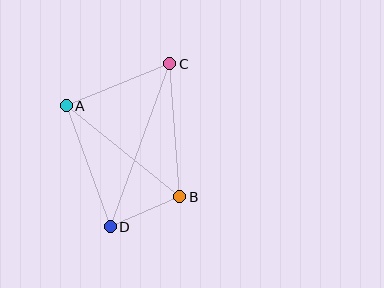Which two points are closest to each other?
Points B and D are closest to each other.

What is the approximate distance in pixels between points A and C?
The distance between A and C is approximately 112 pixels.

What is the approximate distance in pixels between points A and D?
The distance between A and D is approximately 129 pixels.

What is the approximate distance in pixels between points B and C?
The distance between B and C is approximately 133 pixels.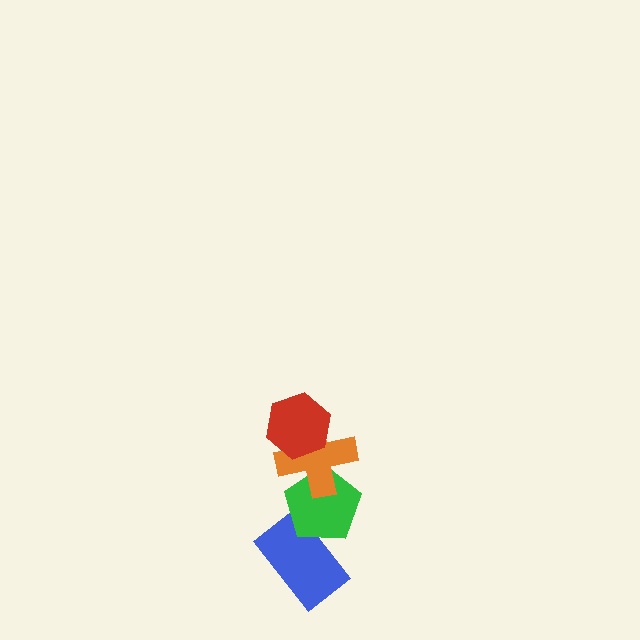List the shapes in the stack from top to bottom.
From top to bottom: the red hexagon, the orange cross, the green pentagon, the blue rectangle.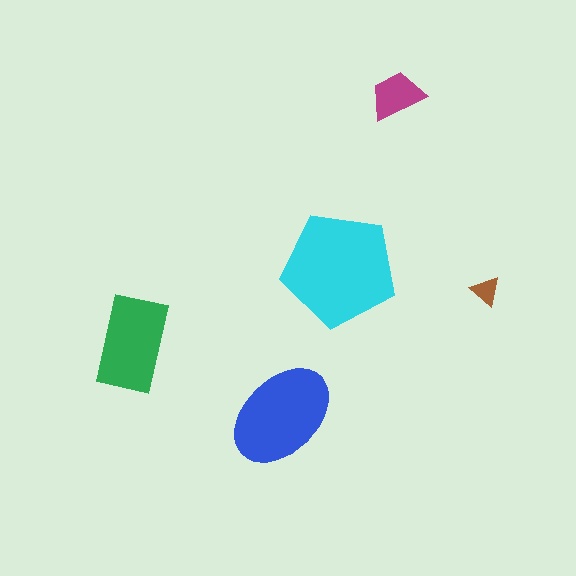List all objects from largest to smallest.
The cyan pentagon, the blue ellipse, the green rectangle, the magenta trapezoid, the brown triangle.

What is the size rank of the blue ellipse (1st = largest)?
2nd.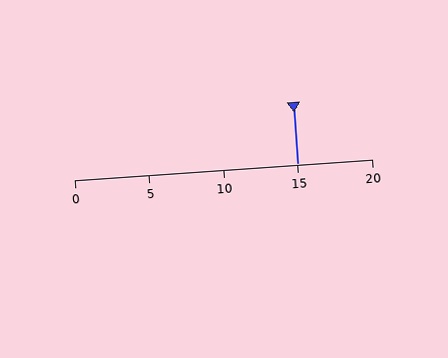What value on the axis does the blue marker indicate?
The marker indicates approximately 15.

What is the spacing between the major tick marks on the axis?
The major ticks are spaced 5 apart.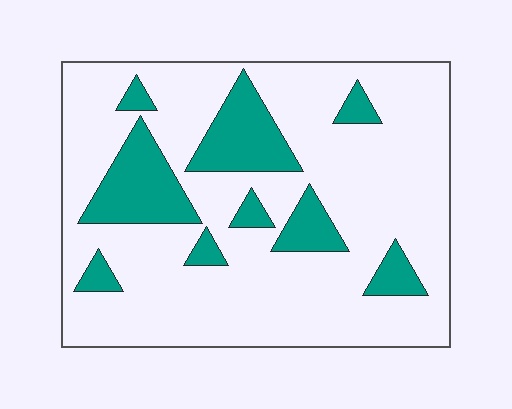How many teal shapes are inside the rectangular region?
9.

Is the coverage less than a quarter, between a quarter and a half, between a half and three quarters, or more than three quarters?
Less than a quarter.